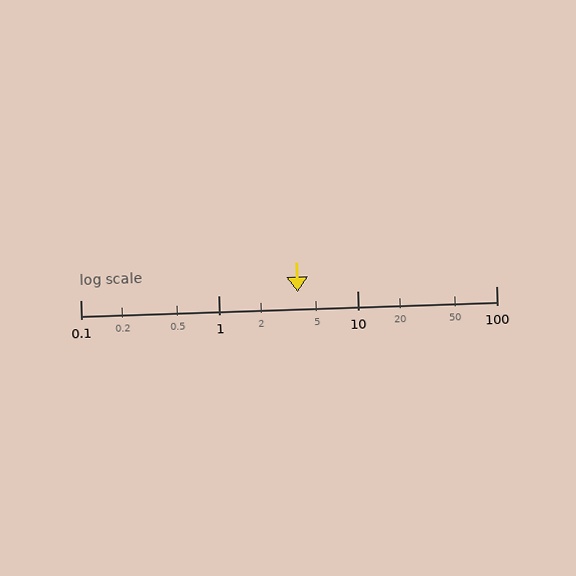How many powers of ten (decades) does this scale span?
The scale spans 3 decades, from 0.1 to 100.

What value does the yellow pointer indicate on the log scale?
The pointer indicates approximately 3.7.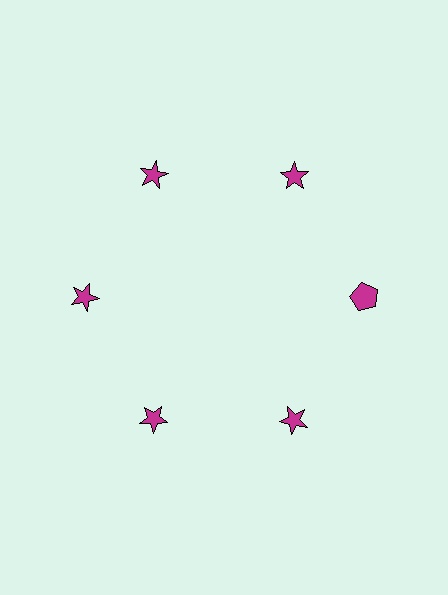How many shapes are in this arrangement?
There are 6 shapes arranged in a ring pattern.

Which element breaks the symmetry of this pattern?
The magenta pentagon at roughly the 3 o'clock position breaks the symmetry. All other shapes are magenta stars.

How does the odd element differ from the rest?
It has a different shape: pentagon instead of star.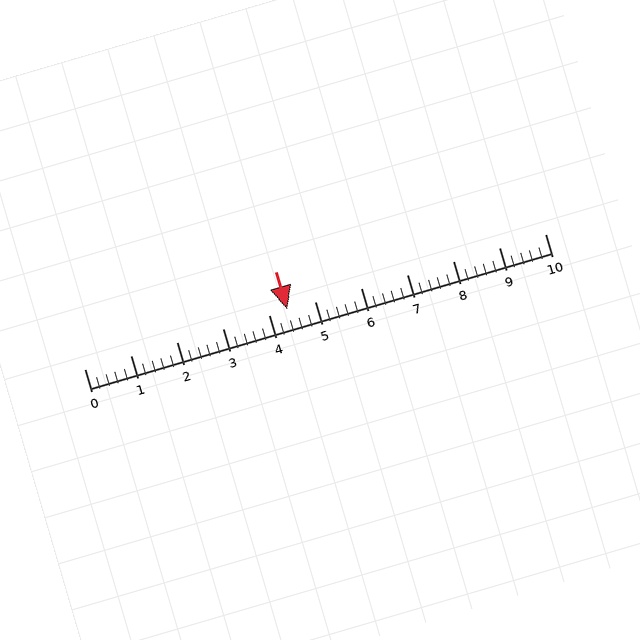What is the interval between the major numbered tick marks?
The major tick marks are spaced 1 units apart.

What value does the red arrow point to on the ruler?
The red arrow points to approximately 4.4.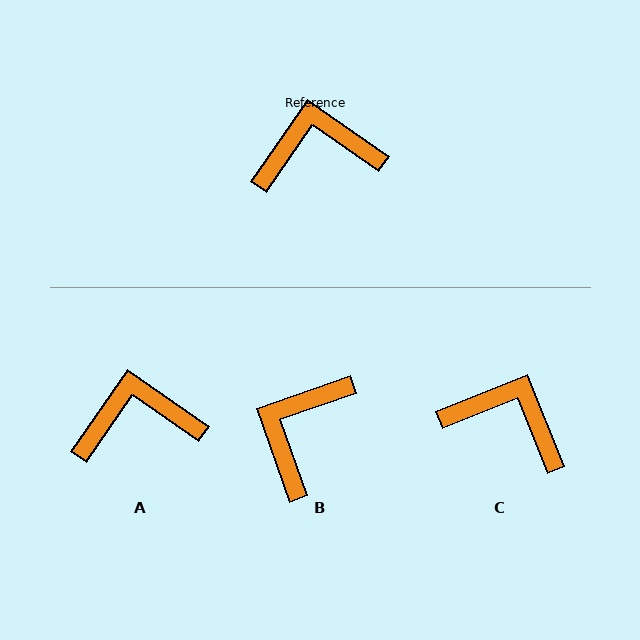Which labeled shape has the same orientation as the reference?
A.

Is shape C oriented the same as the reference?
No, it is off by about 33 degrees.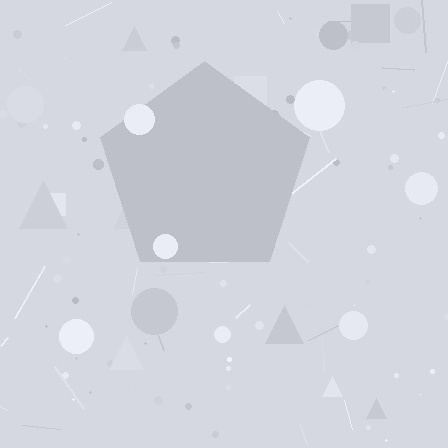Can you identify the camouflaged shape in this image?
The camouflaged shape is a pentagon.